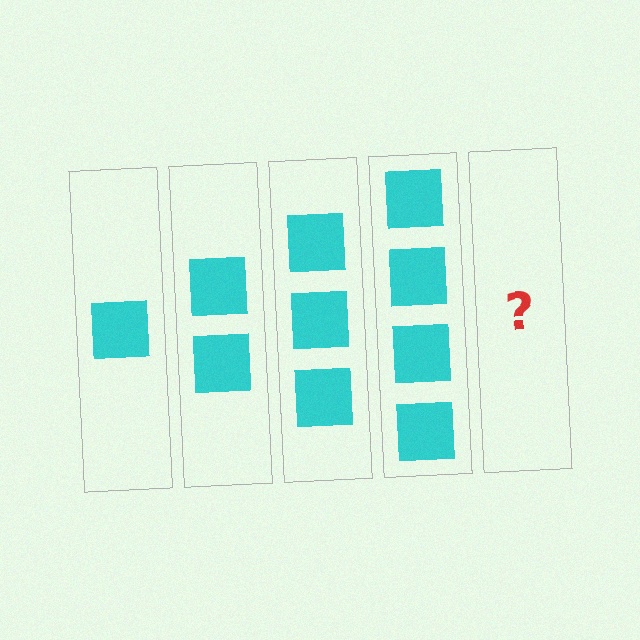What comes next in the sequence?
The next element should be 5 squares.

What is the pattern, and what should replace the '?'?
The pattern is that each step adds one more square. The '?' should be 5 squares.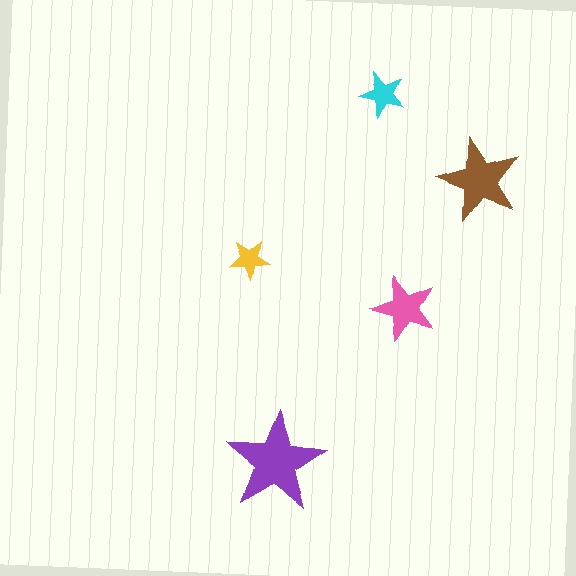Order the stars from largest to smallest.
the purple one, the brown one, the pink one, the cyan one, the yellow one.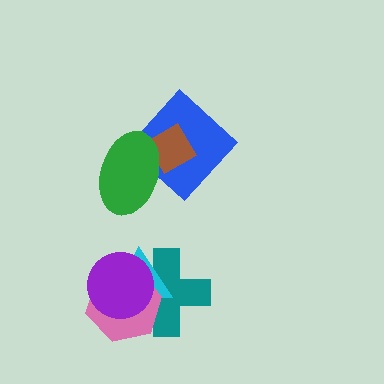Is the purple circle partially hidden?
No, no other shape covers it.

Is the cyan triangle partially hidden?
Yes, it is partially covered by another shape.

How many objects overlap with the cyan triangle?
3 objects overlap with the cyan triangle.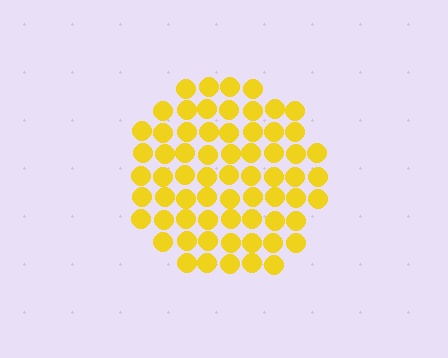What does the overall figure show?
The overall figure shows a circle.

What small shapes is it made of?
It is made of small circles.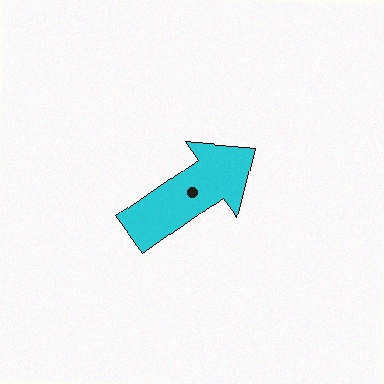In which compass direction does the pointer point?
Northeast.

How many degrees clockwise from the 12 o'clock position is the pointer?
Approximately 55 degrees.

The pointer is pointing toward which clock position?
Roughly 2 o'clock.